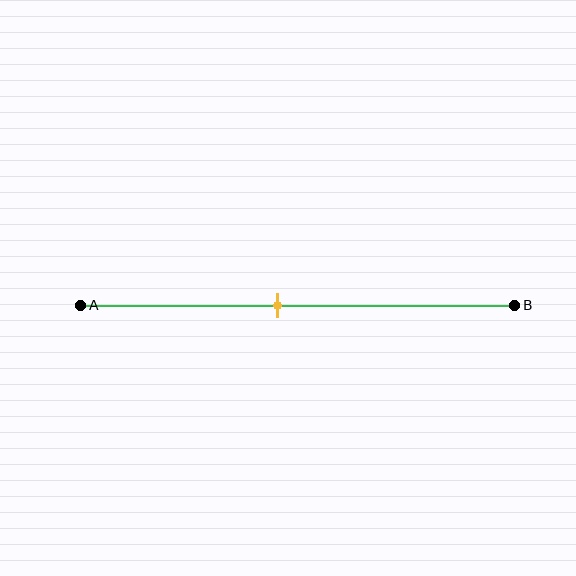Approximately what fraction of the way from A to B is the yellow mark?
The yellow mark is approximately 45% of the way from A to B.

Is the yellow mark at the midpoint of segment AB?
No, the mark is at about 45% from A, not at the 50% midpoint.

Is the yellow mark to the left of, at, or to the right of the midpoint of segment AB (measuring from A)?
The yellow mark is to the left of the midpoint of segment AB.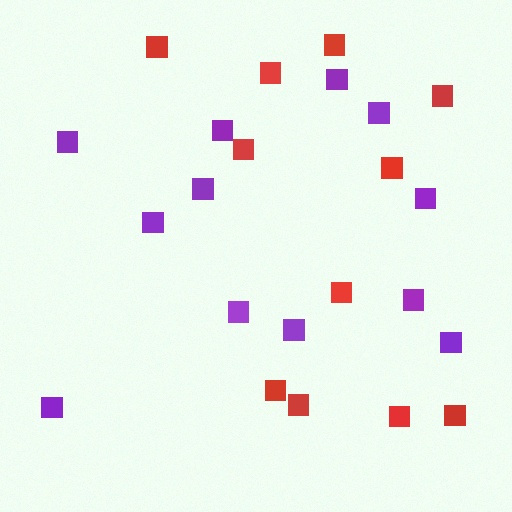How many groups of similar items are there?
There are 2 groups: one group of red squares (11) and one group of purple squares (12).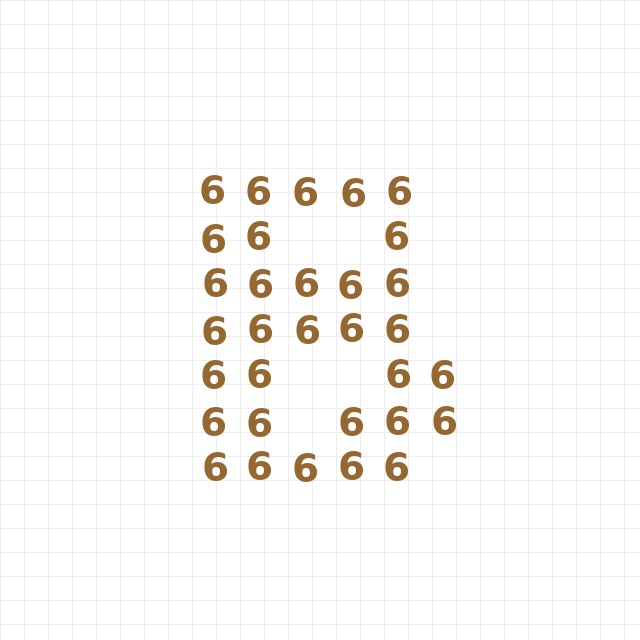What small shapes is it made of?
It is made of small digit 6's.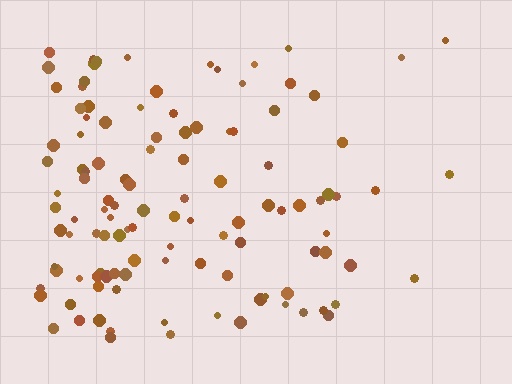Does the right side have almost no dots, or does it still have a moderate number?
Still a moderate number, just noticeably fewer than the left.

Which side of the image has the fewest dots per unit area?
The right.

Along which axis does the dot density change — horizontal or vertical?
Horizontal.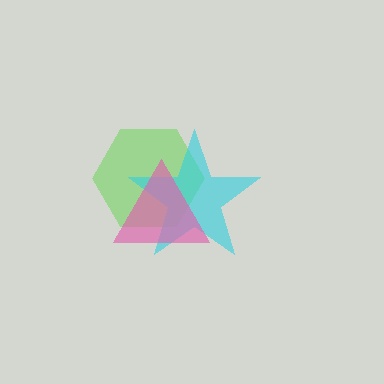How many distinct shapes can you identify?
There are 3 distinct shapes: a lime hexagon, a cyan star, a pink triangle.